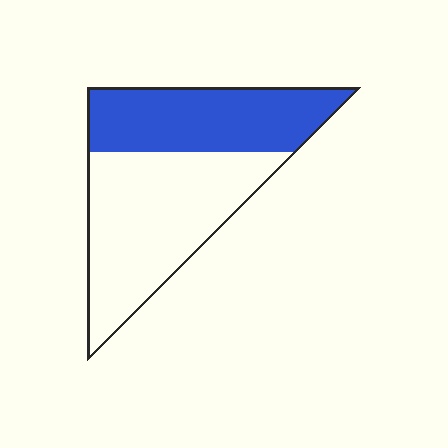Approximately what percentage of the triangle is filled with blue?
Approximately 40%.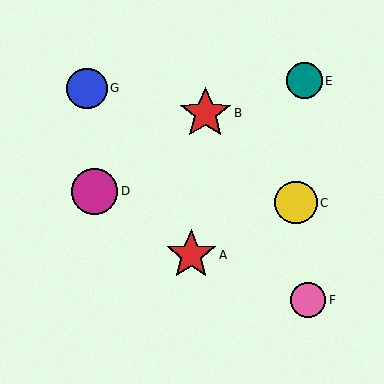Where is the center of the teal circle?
The center of the teal circle is at (304, 81).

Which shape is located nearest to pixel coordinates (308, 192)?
The yellow circle (labeled C) at (296, 203) is nearest to that location.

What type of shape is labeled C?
Shape C is a yellow circle.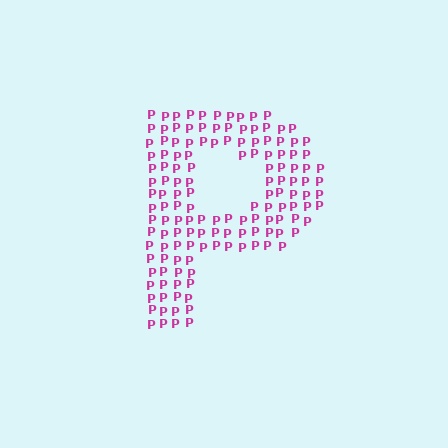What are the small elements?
The small elements are letter P's.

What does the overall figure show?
The overall figure shows the letter P.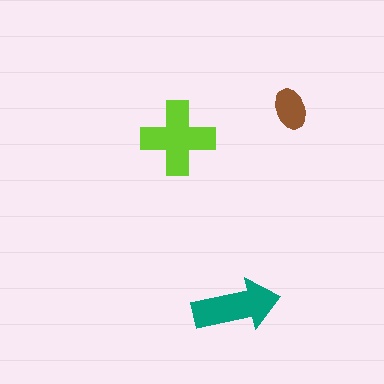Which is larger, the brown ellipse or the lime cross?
The lime cross.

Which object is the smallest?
The brown ellipse.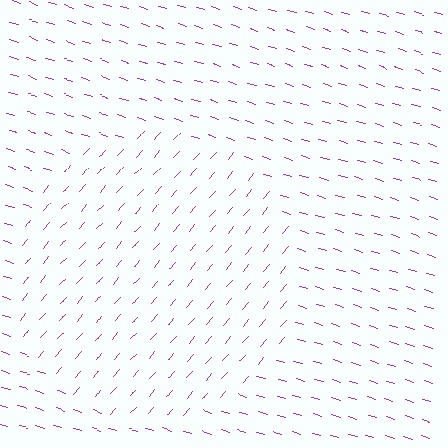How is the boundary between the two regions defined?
The boundary is defined purely by a change in line orientation (approximately 67 degrees difference). All lines are the same color and thickness.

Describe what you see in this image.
The image is filled with small purple line segments. A circle region in the image has lines oriented differently from the surrounding lines, creating a visible texture boundary.